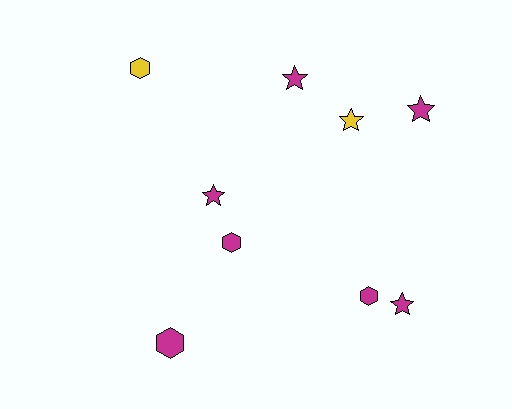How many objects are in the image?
There are 9 objects.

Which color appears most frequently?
Magenta, with 7 objects.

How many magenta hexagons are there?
There are 3 magenta hexagons.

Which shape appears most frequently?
Star, with 5 objects.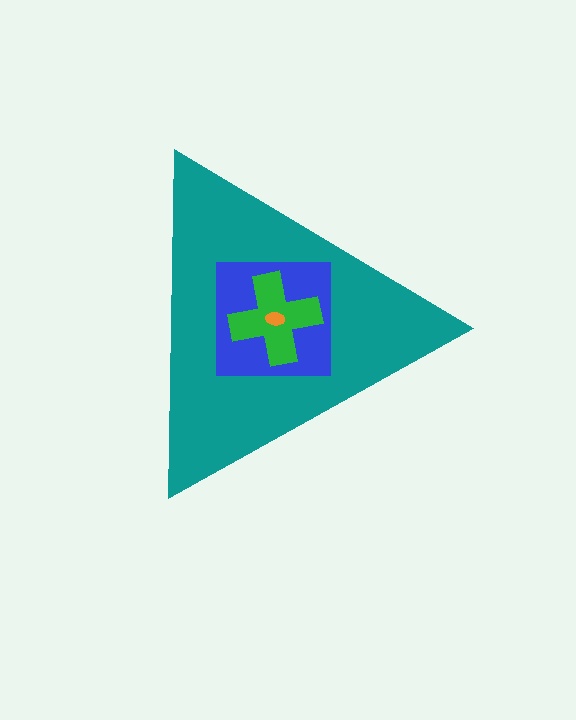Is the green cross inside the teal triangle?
Yes.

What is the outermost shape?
The teal triangle.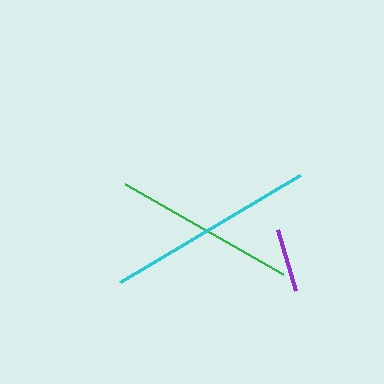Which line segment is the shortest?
The purple line is the shortest at approximately 64 pixels.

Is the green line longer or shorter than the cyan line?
The cyan line is longer than the green line.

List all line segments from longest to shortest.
From longest to shortest: cyan, green, purple.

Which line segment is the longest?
The cyan line is the longest at approximately 209 pixels.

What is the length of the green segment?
The green segment is approximately 181 pixels long.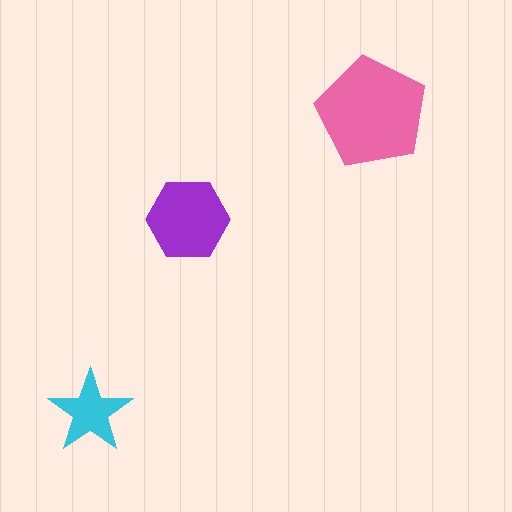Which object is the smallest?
The cyan star.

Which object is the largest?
The pink pentagon.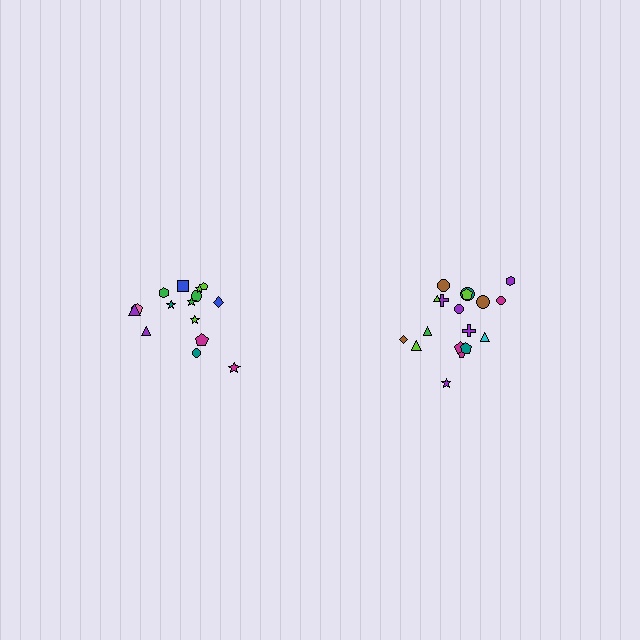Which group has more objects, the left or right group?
The right group.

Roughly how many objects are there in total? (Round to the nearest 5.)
Roughly 35 objects in total.